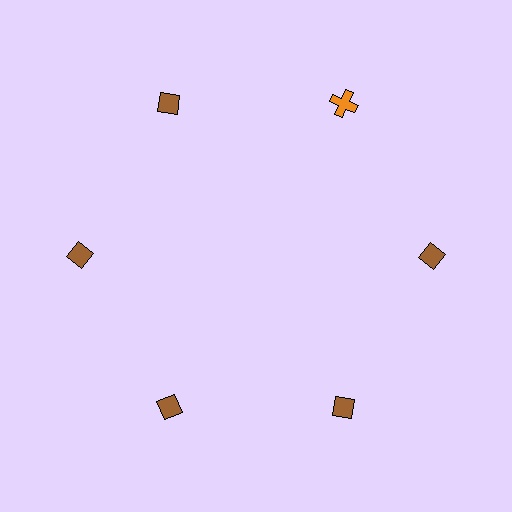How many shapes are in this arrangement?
There are 6 shapes arranged in a ring pattern.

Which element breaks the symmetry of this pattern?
The orange cross at roughly the 1 o'clock position breaks the symmetry. All other shapes are brown diamonds.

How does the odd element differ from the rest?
It differs in both color (orange instead of brown) and shape (cross instead of diamond).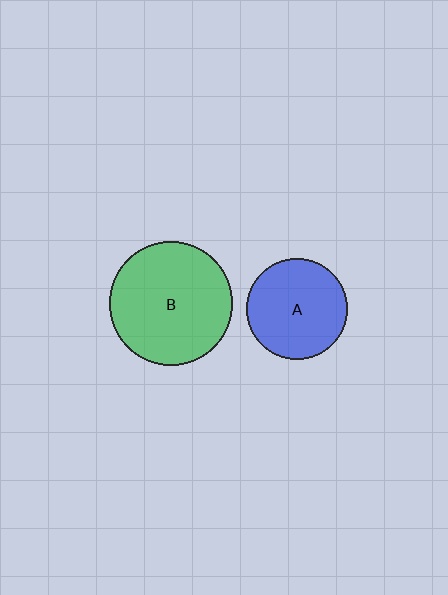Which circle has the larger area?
Circle B (green).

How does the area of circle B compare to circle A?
Approximately 1.5 times.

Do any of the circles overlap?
No, none of the circles overlap.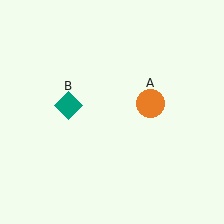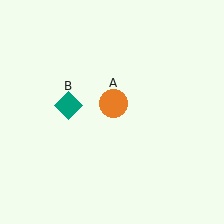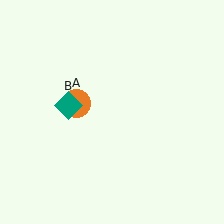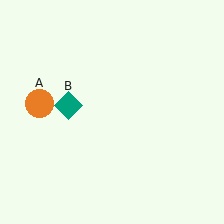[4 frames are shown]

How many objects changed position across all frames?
1 object changed position: orange circle (object A).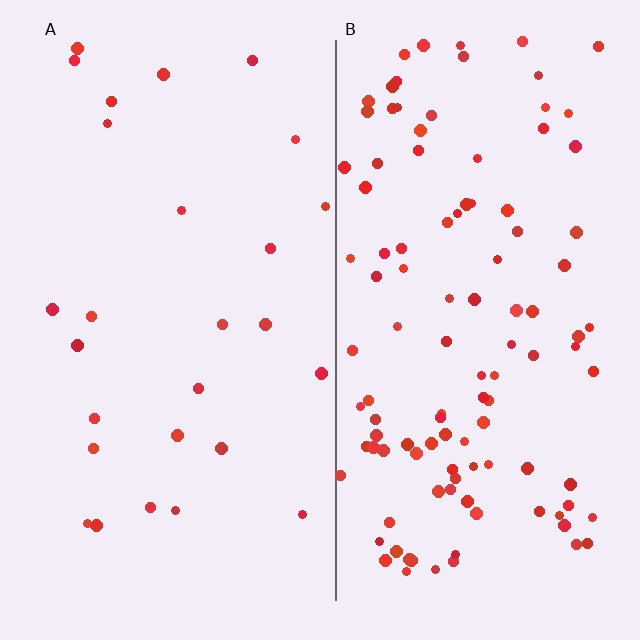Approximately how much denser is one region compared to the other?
Approximately 4.2× — region B over region A.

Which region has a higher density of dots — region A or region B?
B (the right).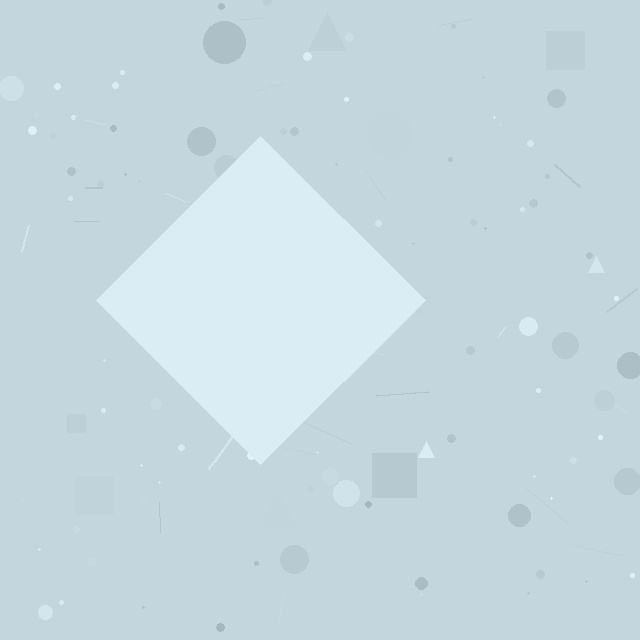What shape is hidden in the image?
A diamond is hidden in the image.